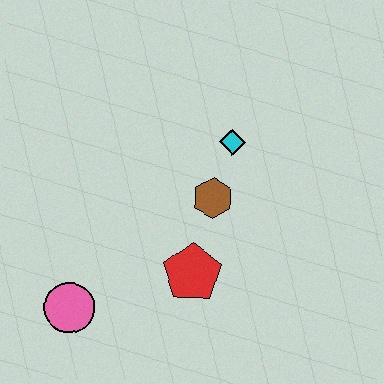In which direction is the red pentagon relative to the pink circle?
The red pentagon is to the right of the pink circle.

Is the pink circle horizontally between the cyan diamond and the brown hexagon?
No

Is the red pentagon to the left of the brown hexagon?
Yes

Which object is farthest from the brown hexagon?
The pink circle is farthest from the brown hexagon.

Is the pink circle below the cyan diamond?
Yes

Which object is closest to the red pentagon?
The brown hexagon is closest to the red pentagon.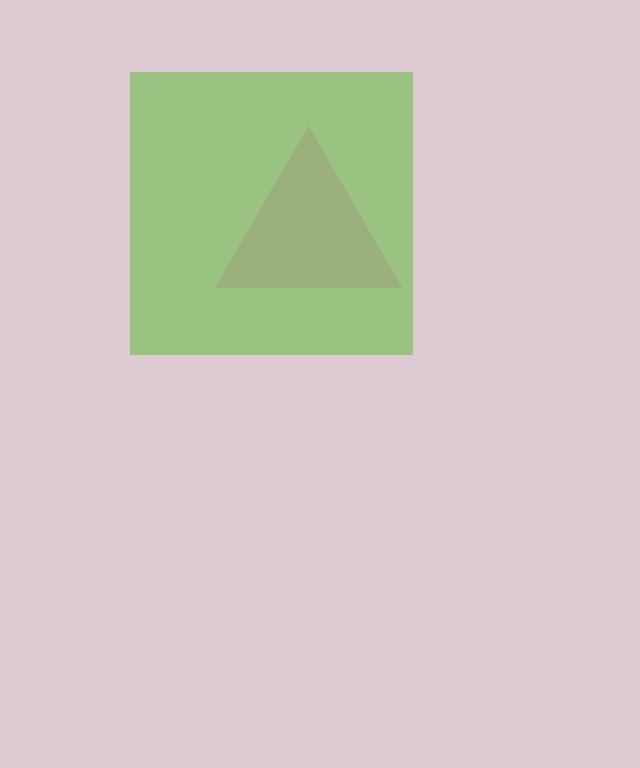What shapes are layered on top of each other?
The layered shapes are: a pink triangle, a lime square.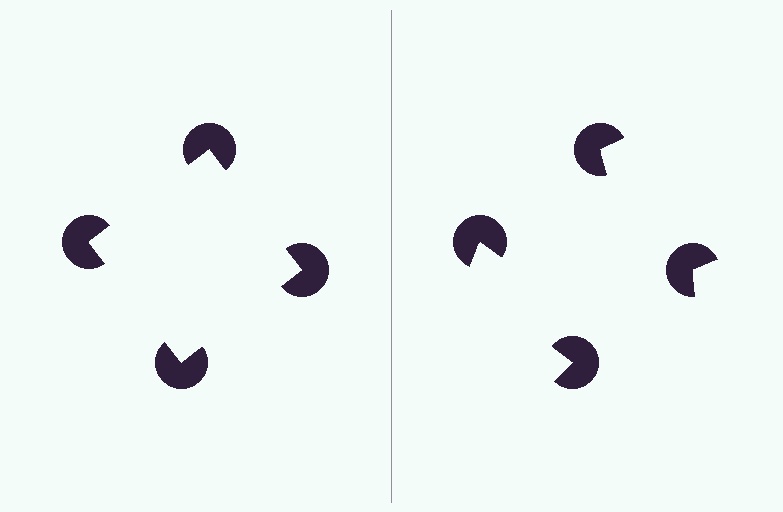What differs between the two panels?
The pac-man discs are positioned identically on both sides; only the wedge orientations differ. On the left they align to a square; on the right they are misaligned.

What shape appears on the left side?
An illusory square.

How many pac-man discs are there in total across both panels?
8 — 4 on each side.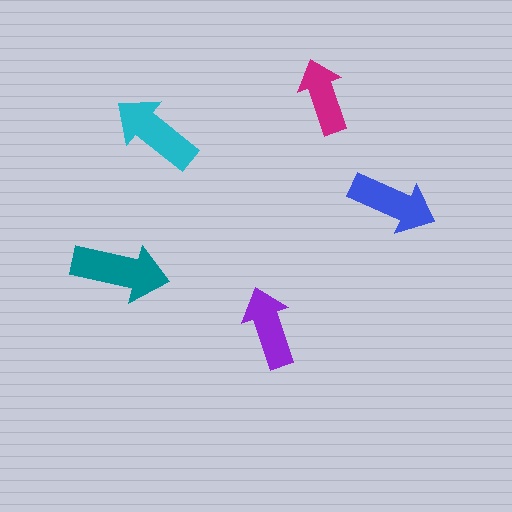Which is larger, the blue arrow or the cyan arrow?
The cyan one.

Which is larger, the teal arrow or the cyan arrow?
The teal one.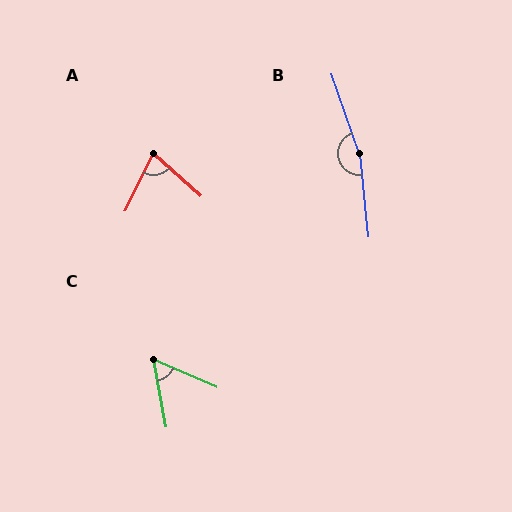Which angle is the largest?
B, at approximately 167 degrees.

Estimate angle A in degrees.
Approximately 75 degrees.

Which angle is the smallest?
C, at approximately 56 degrees.